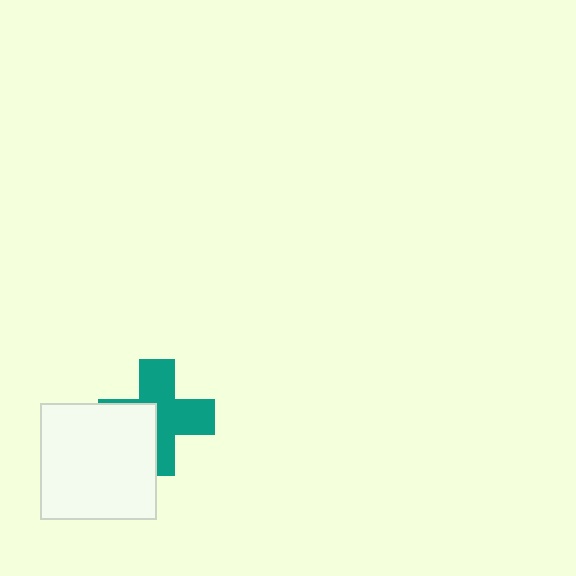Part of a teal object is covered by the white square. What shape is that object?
It is a cross.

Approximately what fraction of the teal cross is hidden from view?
Roughly 37% of the teal cross is hidden behind the white square.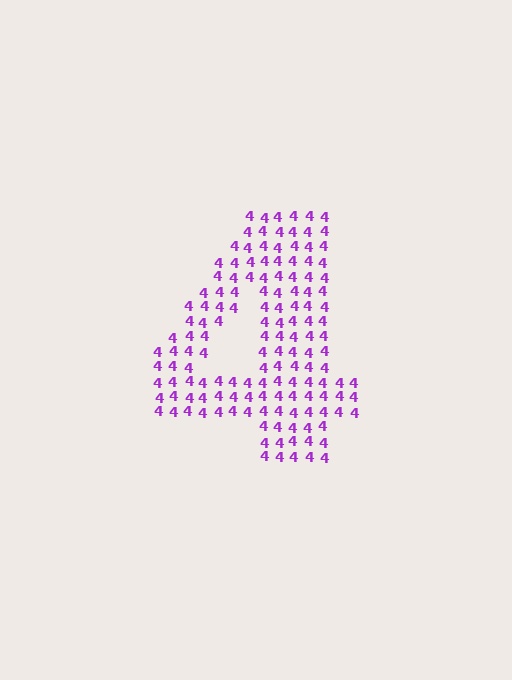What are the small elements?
The small elements are digit 4's.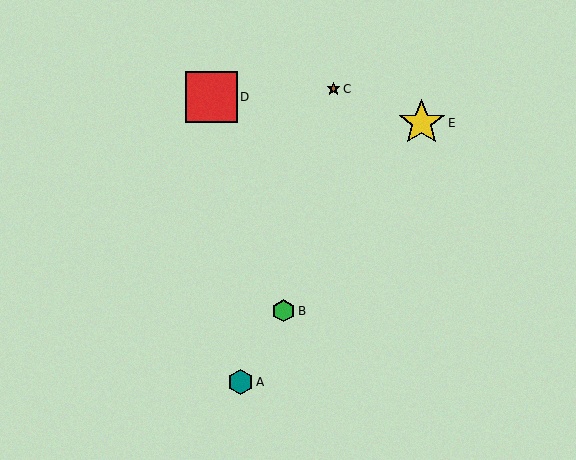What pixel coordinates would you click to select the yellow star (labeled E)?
Click at (422, 123) to select the yellow star E.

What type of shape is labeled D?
Shape D is a red square.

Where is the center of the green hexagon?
The center of the green hexagon is at (284, 311).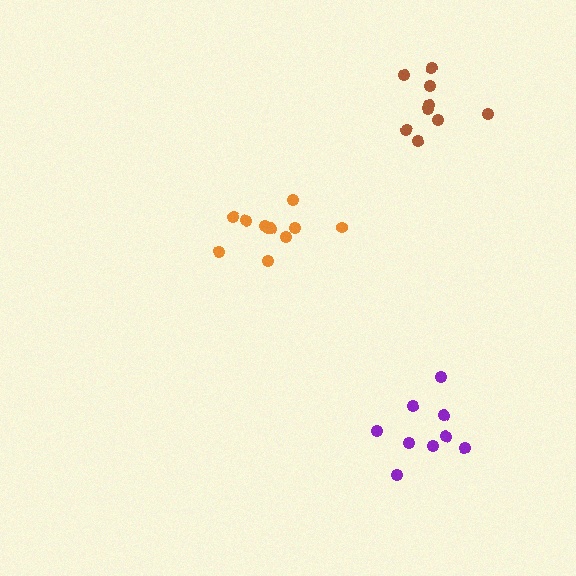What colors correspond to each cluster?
The clusters are colored: purple, orange, brown.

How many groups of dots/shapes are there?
There are 3 groups.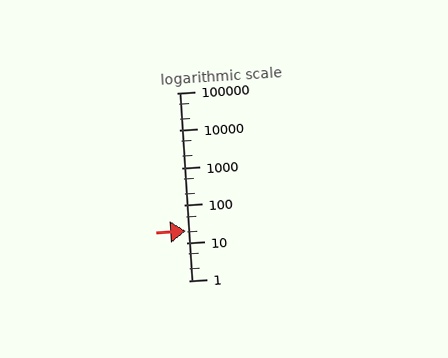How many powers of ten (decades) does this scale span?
The scale spans 5 decades, from 1 to 100000.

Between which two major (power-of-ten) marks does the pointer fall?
The pointer is between 10 and 100.